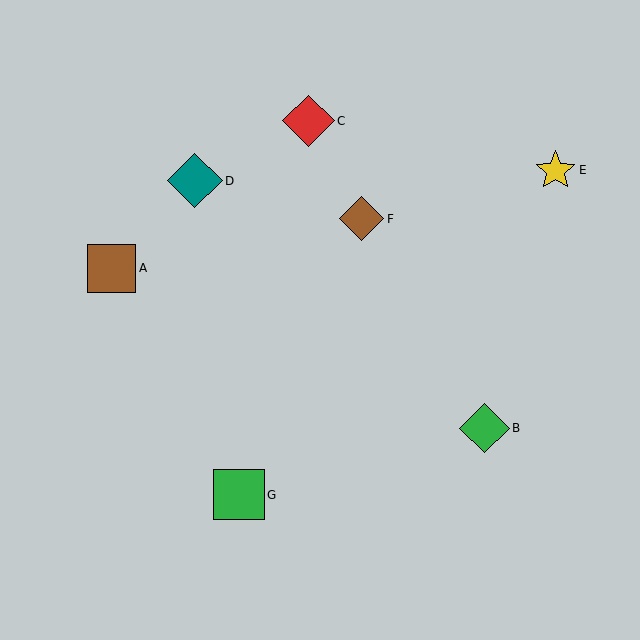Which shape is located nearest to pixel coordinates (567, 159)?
The yellow star (labeled E) at (555, 170) is nearest to that location.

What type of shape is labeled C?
Shape C is a red diamond.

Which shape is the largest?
The teal diamond (labeled D) is the largest.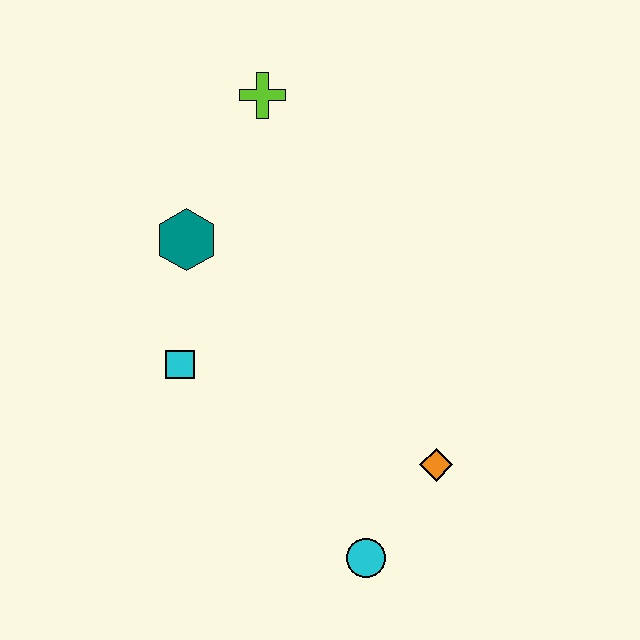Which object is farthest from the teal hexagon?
The cyan circle is farthest from the teal hexagon.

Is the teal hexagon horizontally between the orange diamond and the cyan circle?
No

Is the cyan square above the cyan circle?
Yes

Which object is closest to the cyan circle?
The orange diamond is closest to the cyan circle.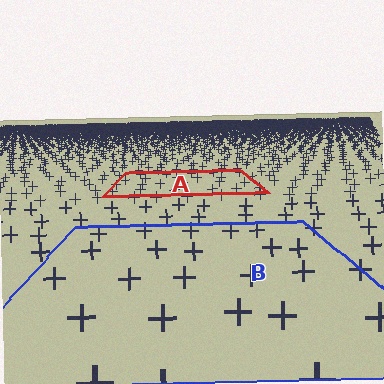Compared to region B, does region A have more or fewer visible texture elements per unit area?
Region A has more texture elements per unit area — they are packed more densely because it is farther away.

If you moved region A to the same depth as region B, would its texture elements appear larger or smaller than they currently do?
They would appear larger. At a closer depth, the same texture elements are projected at a bigger on-screen size.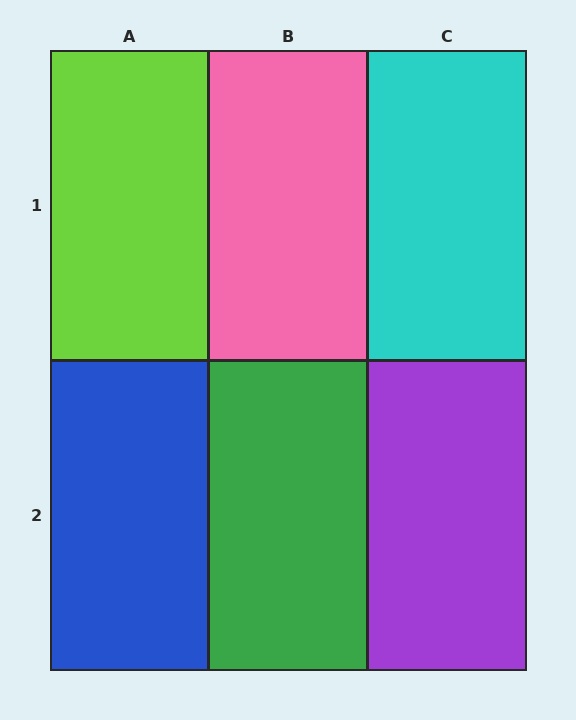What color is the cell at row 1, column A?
Lime.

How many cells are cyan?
1 cell is cyan.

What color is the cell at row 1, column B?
Pink.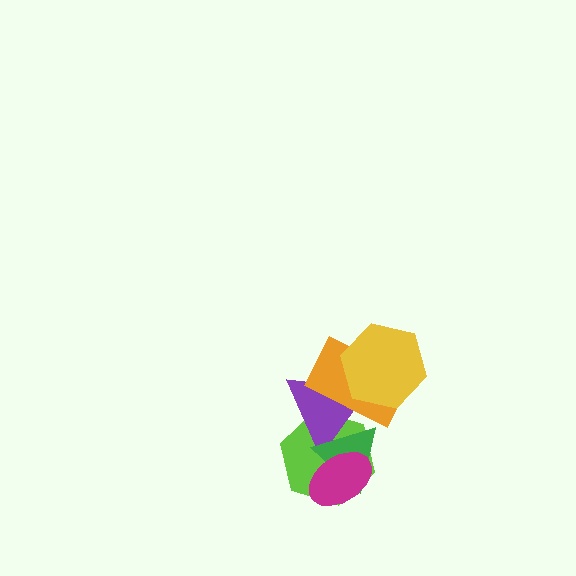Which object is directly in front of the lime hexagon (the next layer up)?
The purple triangle is directly in front of the lime hexagon.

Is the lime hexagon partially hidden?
Yes, it is partially covered by another shape.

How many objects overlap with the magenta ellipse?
3 objects overlap with the magenta ellipse.